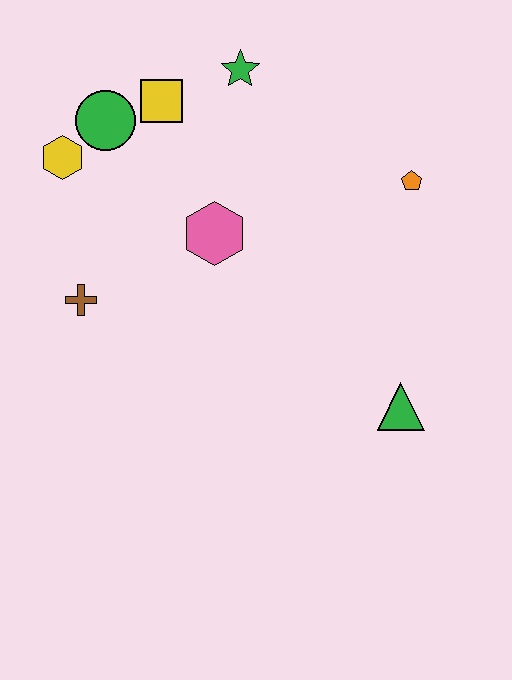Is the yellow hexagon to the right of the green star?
No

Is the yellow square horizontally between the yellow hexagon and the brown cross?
No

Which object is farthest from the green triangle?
The yellow hexagon is farthest from the green triangle.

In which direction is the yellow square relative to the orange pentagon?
The yellow square is to the left of the orange pentagon.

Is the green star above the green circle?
Yes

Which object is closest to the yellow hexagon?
The green circle is closest to the yellow hexagon.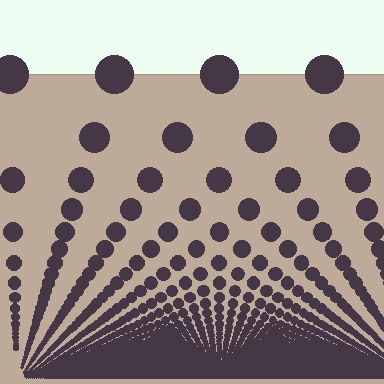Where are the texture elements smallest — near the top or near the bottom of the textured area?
Near the bottom.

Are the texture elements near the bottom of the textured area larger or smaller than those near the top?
Smaller. The gradient is inverted — elements near the bottom are smaller and denser.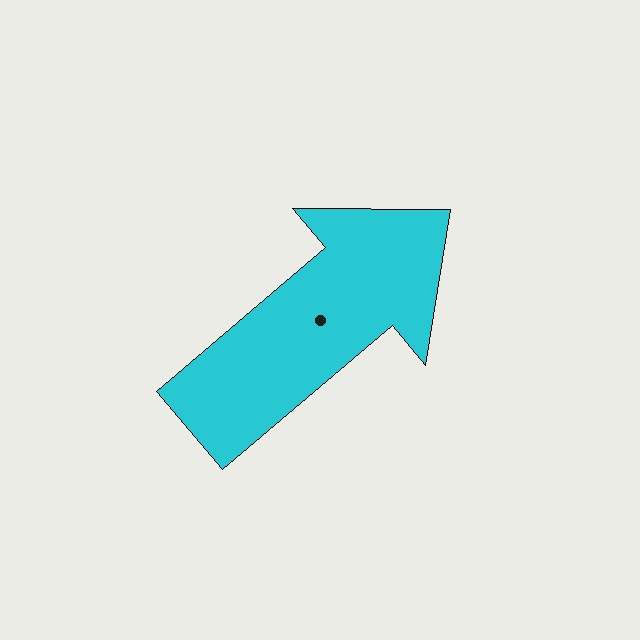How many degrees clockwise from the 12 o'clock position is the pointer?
Approximately 50 degrees.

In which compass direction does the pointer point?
Northeast.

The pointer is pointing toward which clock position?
Roughly 2 o'clock.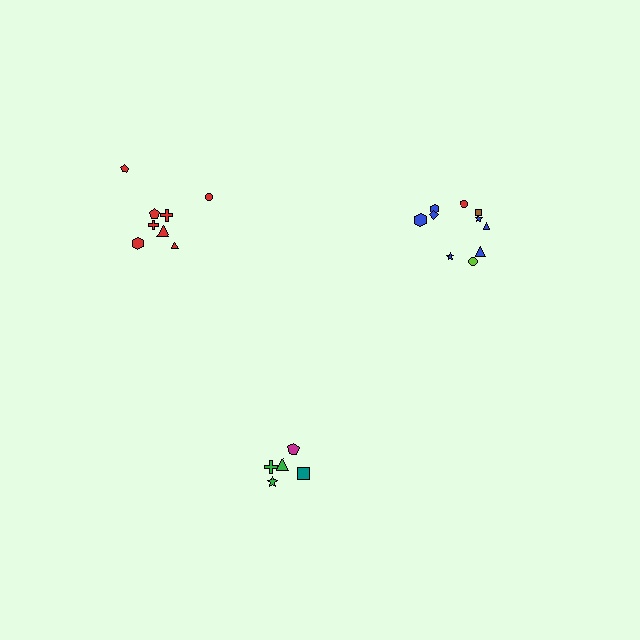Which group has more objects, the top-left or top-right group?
The top-right group.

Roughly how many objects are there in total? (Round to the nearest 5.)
Roughly 25 objects in total.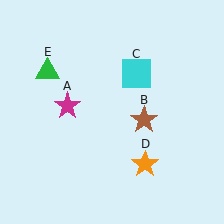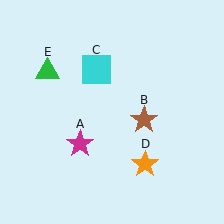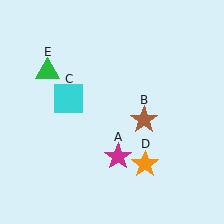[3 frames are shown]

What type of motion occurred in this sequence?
The magenta star (object A), cyan square (object C) rotated counterclockwise around the center of the scene.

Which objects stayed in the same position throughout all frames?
Brown star (object B) and orange star (object D) and green triangle (object E) remained stationary.